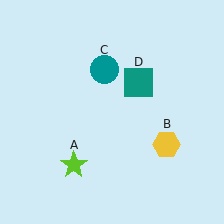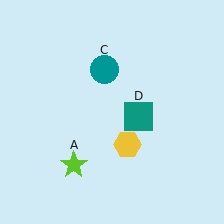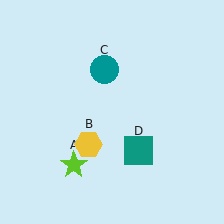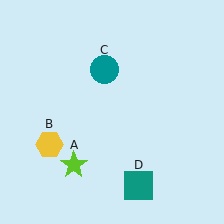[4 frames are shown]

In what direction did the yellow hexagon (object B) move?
The yellow hexagon (object B) moved left.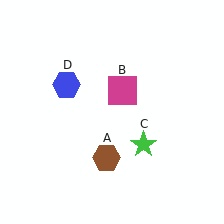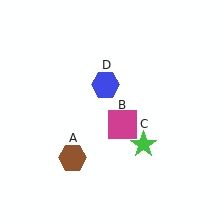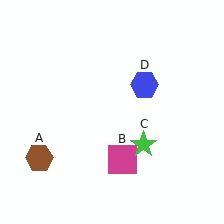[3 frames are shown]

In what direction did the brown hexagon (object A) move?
The brown hexagon (object A) moved left.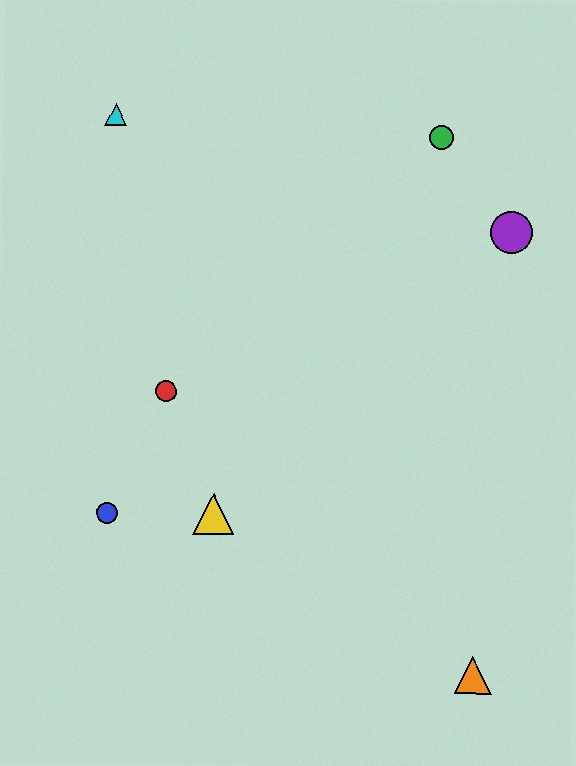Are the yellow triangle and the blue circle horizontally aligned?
Yes, both are at y≈514.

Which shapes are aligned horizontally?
The blue circle, the yellow triangle are aligned horizontally.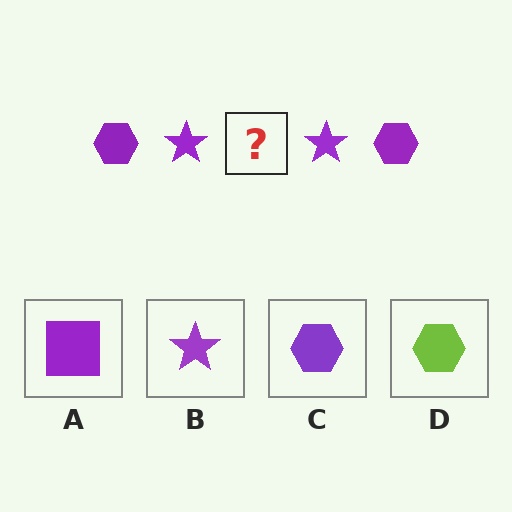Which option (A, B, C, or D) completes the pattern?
C.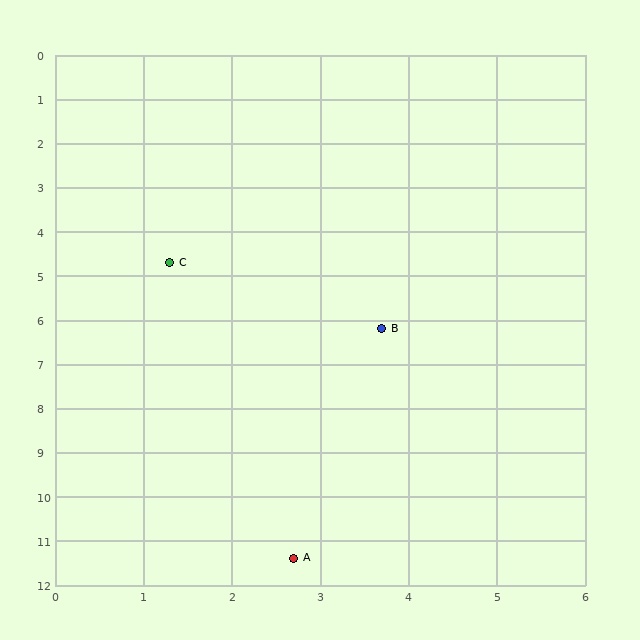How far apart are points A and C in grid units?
Points A and C are about 6.8 grid units apart.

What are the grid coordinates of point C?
Point C is at approximately (1.3, 4.7).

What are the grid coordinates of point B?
Point B is at approximately (3.7, 6.2).